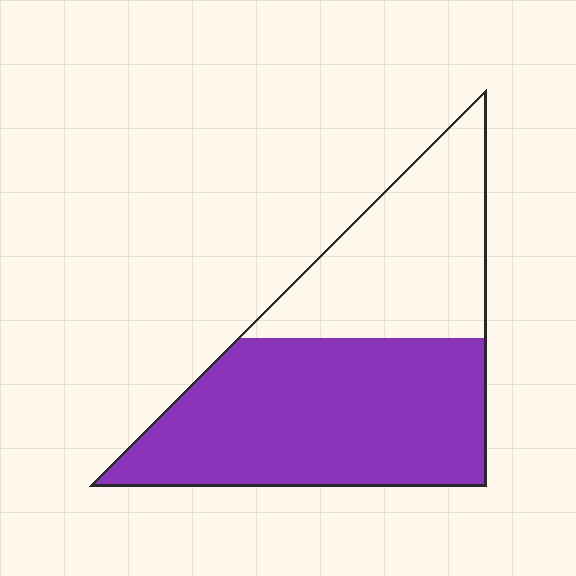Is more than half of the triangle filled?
Yes.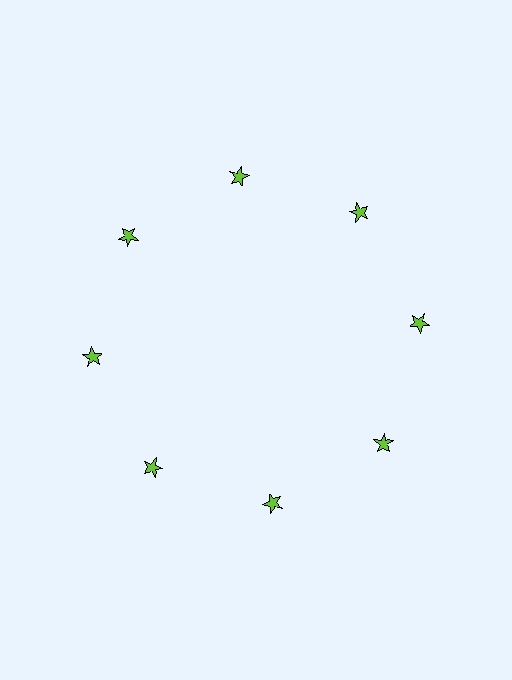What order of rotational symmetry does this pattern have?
This pattern has 8-fold rotational symmetry.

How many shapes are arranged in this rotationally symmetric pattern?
There are 8 shapes, arranged in 8 groups of 1.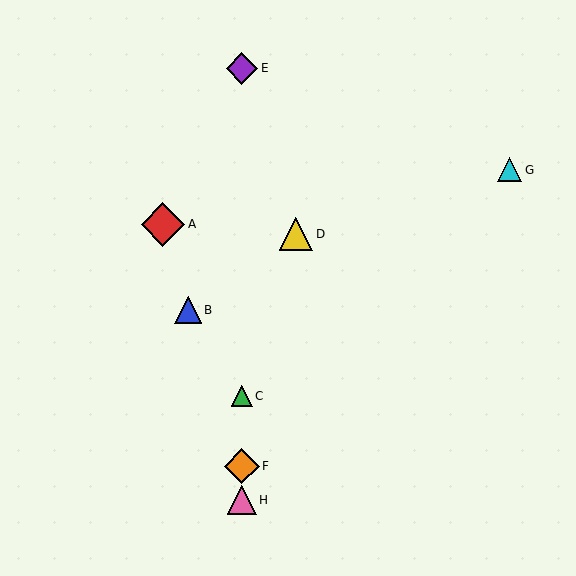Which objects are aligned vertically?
Objects C, E, F, H are aligned vertically.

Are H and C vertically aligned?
Yes, both are at x≈242.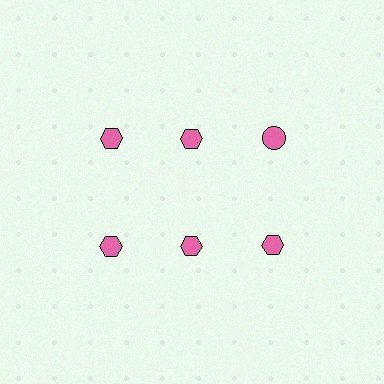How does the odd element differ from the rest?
It has a different shape: circle instead of hexagon.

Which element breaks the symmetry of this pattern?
The pink circle in the top row, center column breaks the symmetry. All other shapes are pink hexagons.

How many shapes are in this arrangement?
There are 6 shapes arranged in a grid pattern.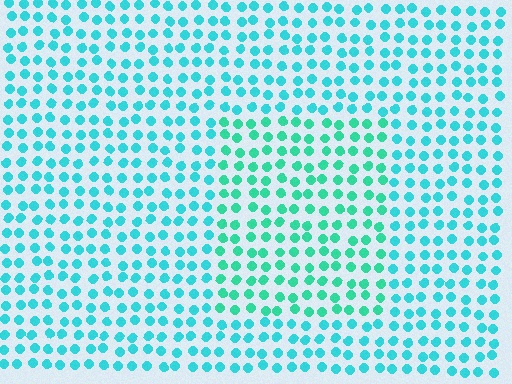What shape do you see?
I see a rectangle.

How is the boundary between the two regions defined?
The boundary is defined purely by a slight shift in hue (about 23 degrees). Spacing, size, and orientation are identical on both sides.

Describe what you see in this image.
The image is filled with small cyan elements in a uniform arrangement. A rectangle-shaped region is visible where the elements are tinted to a slightly different hue, forming a subtle color boundary.